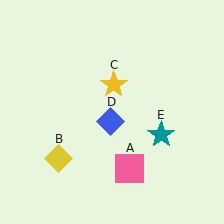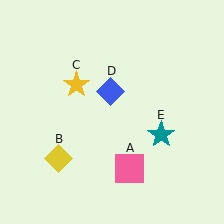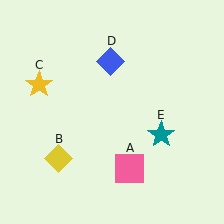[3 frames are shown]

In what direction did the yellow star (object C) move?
The yellow star (object C) moved left.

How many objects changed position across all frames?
2 objects changed position: yellow star (object C), blue diamond (object D).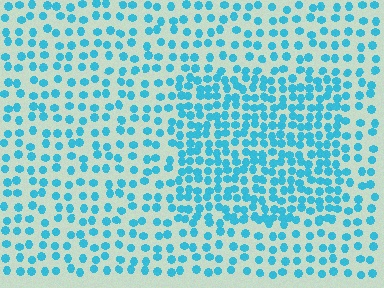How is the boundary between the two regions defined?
The boundary is defined by a change in element density (approximately 1.9x ratio). All elements are the same color, size, and shape.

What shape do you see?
I see a rectangle.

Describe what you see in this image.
The image contains small cyan elements arranged at two different densities. A rectangle-shaped region is visible where the elements are more densely packed than the surrounding area.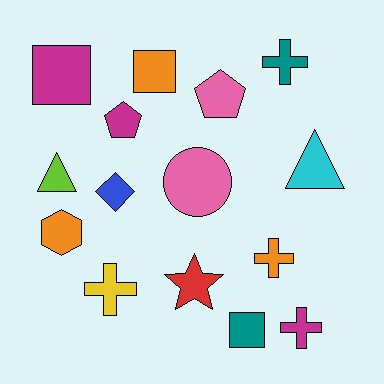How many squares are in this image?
There are 3 squares.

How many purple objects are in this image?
There are no purple objects.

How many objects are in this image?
There are 15 objects.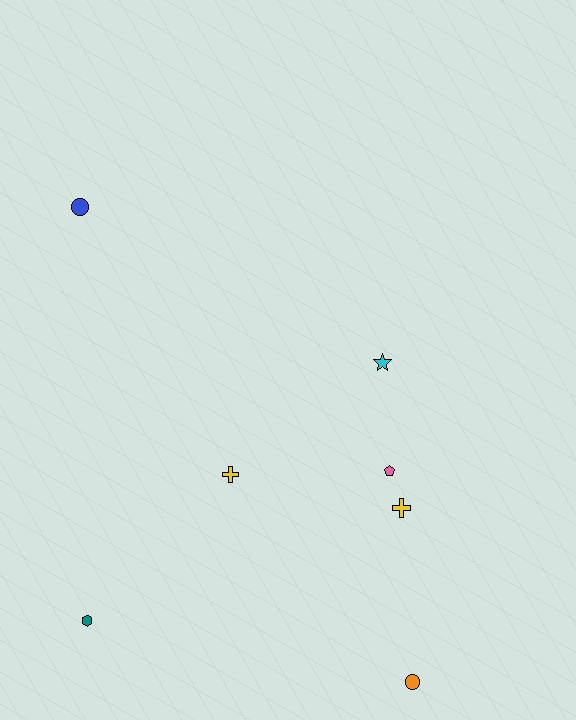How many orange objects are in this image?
There is 1 orange object.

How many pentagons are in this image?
There is 1 pentagon.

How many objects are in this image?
There are 7 objects.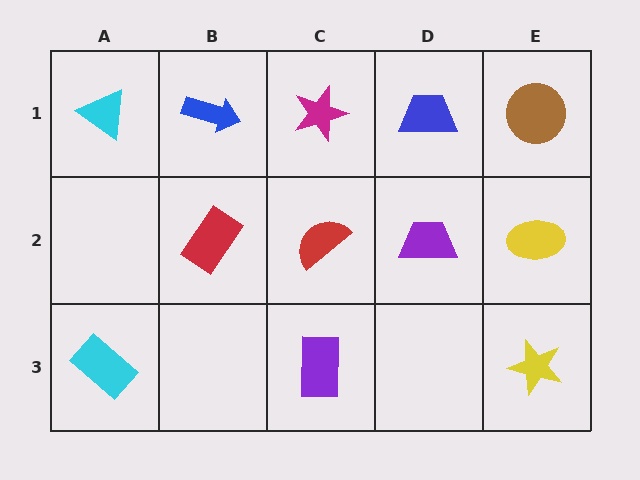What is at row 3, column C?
A purple rectangle.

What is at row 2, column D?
A purple trapezoid.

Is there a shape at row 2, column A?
No, that cell is empty.